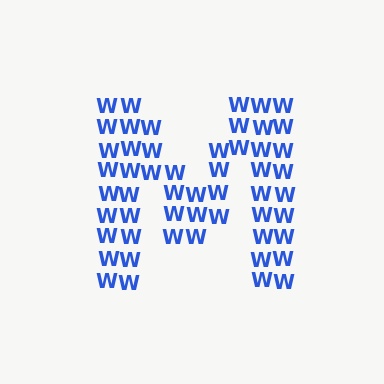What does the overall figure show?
The overall figure shows the letter M.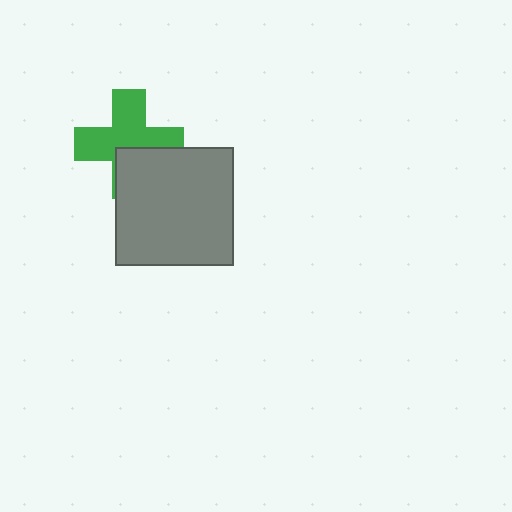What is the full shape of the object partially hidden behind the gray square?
The partially hidden object is a green cross.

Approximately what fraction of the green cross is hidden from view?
Roughly 33% of the green cross is hidden behind the gray square.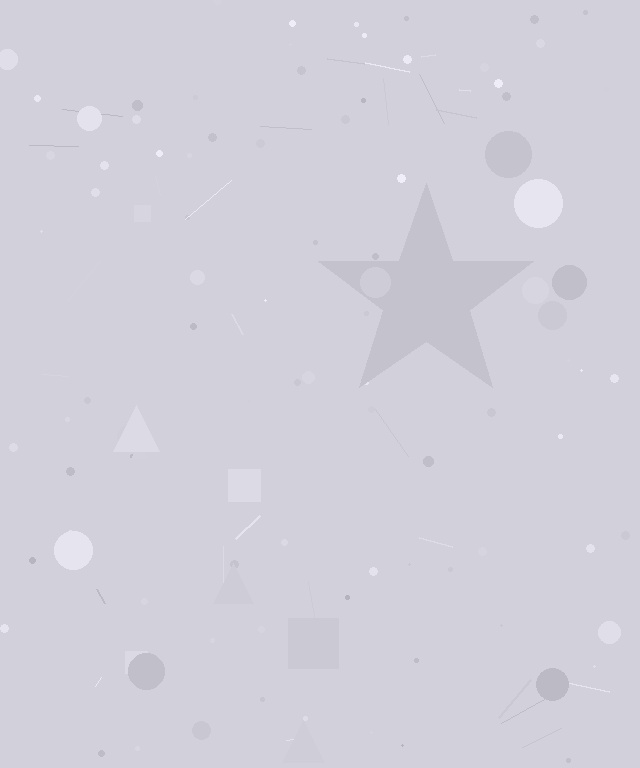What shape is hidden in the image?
A star is hidden in the image.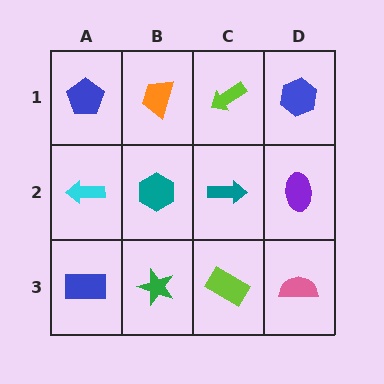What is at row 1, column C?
A lime arrow.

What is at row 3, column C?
A lime rectangle.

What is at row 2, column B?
A teal hexagon.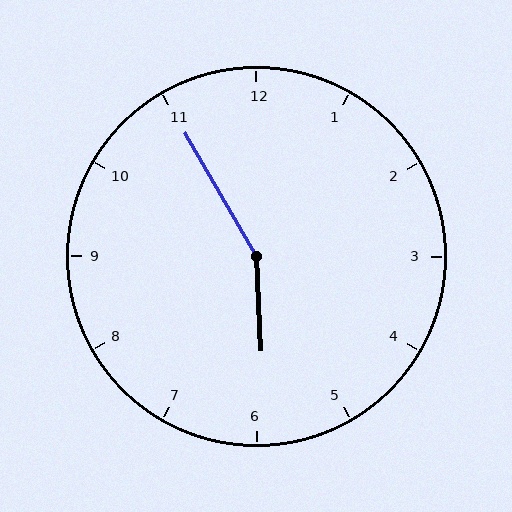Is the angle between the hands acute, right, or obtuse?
It is obtuse.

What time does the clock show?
5:55.